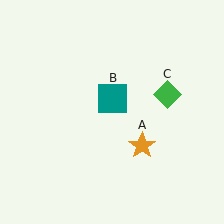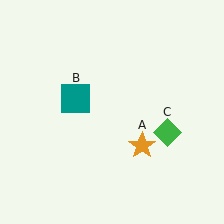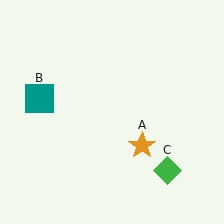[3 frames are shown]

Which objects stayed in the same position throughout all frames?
Orange star (object A) remained stationary.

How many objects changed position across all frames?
2 objects changed position: teal square (object B), green diamond (object C).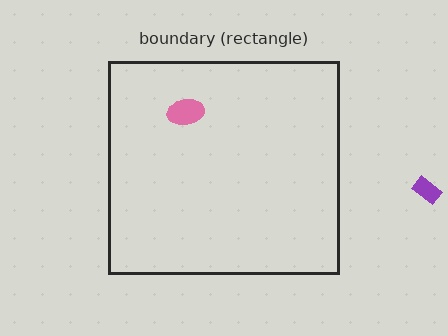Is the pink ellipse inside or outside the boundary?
Inside.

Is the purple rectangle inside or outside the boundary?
Outside.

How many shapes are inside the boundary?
1 inside, 1 outside.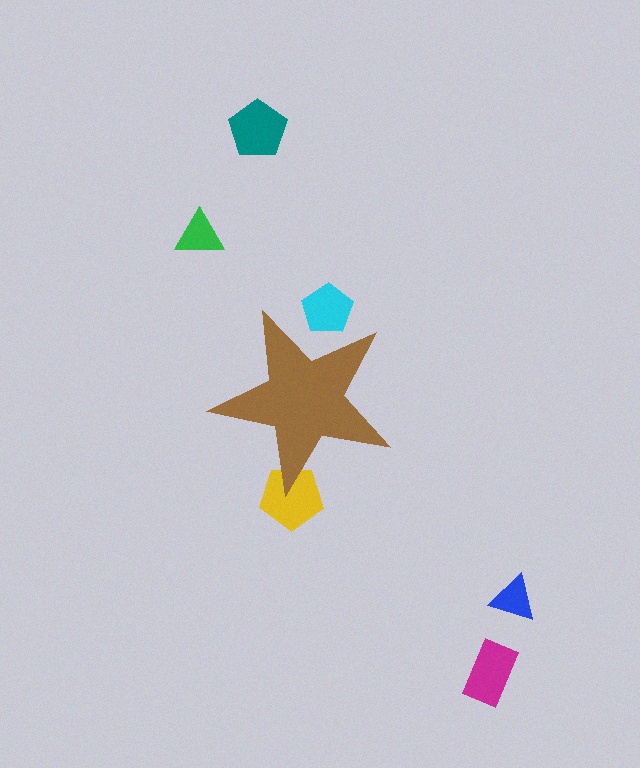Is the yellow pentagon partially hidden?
Yes, the yellow pentagon is partially hidden behind the brown star.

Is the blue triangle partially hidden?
No, the blue triangle is fully visible.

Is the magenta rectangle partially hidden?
No, the magenta rectangle is fully visible.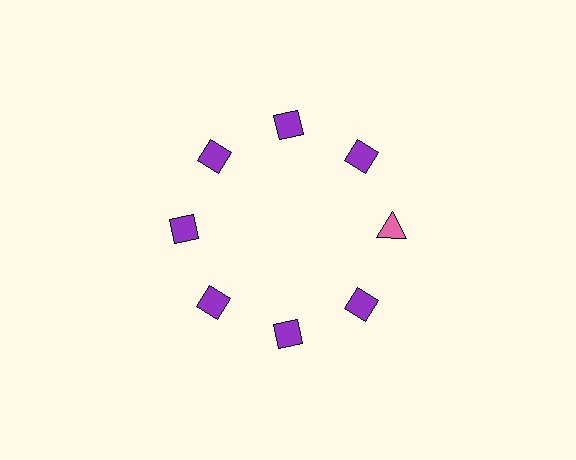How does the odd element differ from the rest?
It differs in both color (pink instead of purple) and shape (triangle instead of diamond).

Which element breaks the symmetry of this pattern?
The pink triangle at roughly the 3 o'clock position breaks the symmetry. All other shapes are purple diamonds.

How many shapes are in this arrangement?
There are 8 shapes arranged in a ring pattern.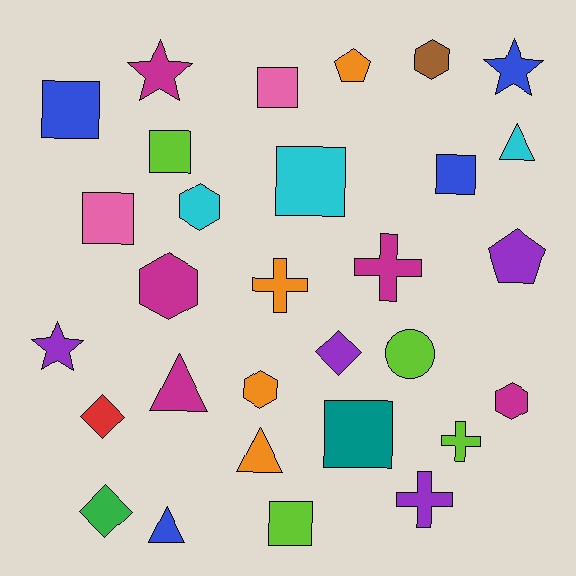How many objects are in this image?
There are 30 objects.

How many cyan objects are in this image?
There are 3 cyan objects.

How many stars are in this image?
There are 3 stars.